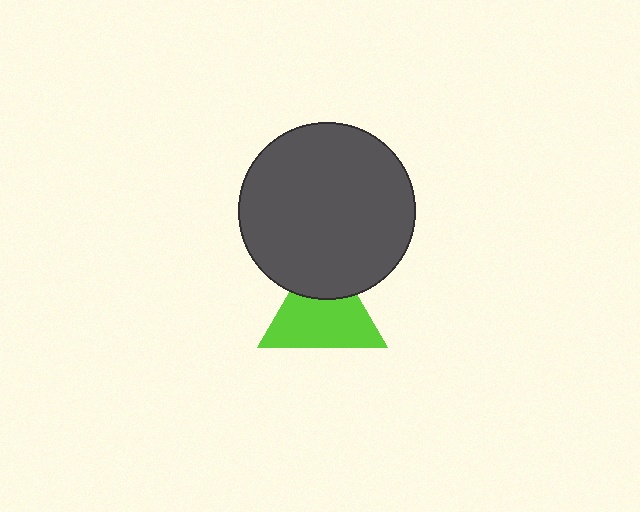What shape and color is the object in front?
The object in front is a dark gray circle.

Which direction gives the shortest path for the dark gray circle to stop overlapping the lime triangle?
Moving up gives the shortest separation.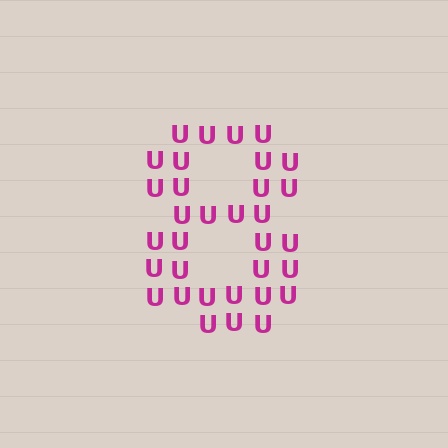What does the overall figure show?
The overall figure shows the digit 8.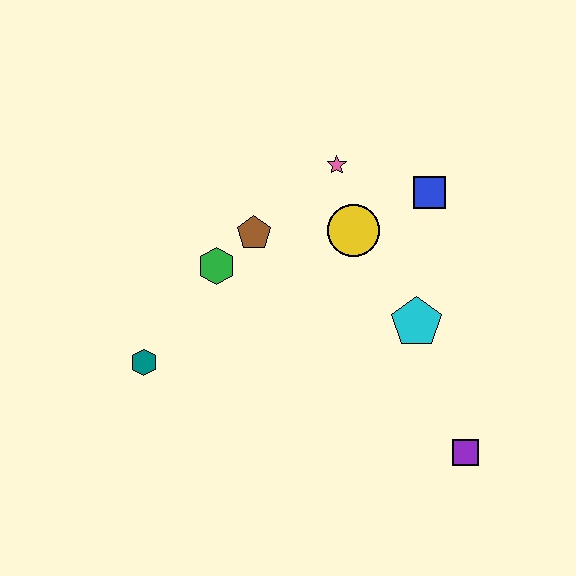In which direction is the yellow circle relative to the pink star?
The yellow circle is below the pink star.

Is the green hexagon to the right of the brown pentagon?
No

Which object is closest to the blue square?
The yellow circle is closest to the blue square.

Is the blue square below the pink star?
Yes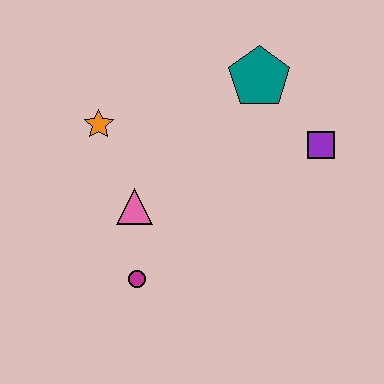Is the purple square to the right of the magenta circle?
Yes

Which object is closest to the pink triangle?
The magenta circle is closest to the pink triangle.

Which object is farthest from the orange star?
The purple square is farthest from the orange star.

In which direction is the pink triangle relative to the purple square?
The pink triangle is to the left of the purple square.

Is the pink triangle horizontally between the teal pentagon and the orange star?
Yes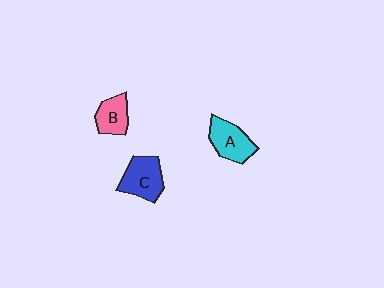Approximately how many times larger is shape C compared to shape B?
Approximately 1.4 times.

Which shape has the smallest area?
Shape B (pink).